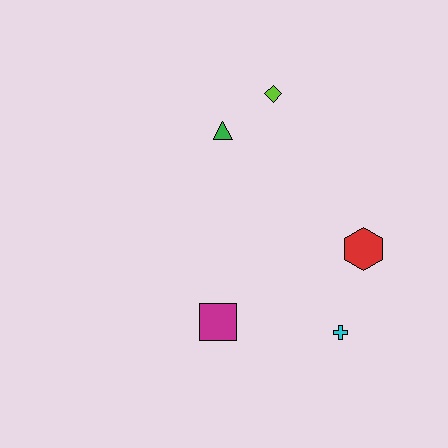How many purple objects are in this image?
There are no purple objects.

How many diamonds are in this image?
There is 1 diamond.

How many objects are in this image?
There are 5 objects.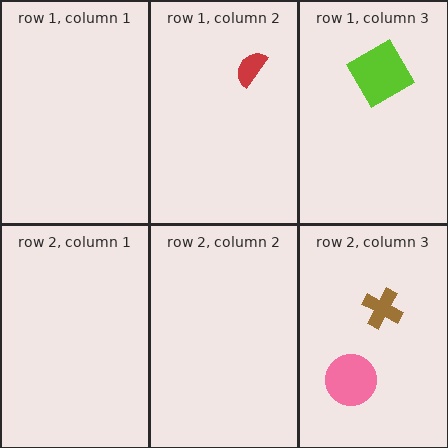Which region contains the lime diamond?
The row 1, column 3 region.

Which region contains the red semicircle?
The row 1, column 2 region.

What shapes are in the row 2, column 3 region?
The brown cross, the pink circle.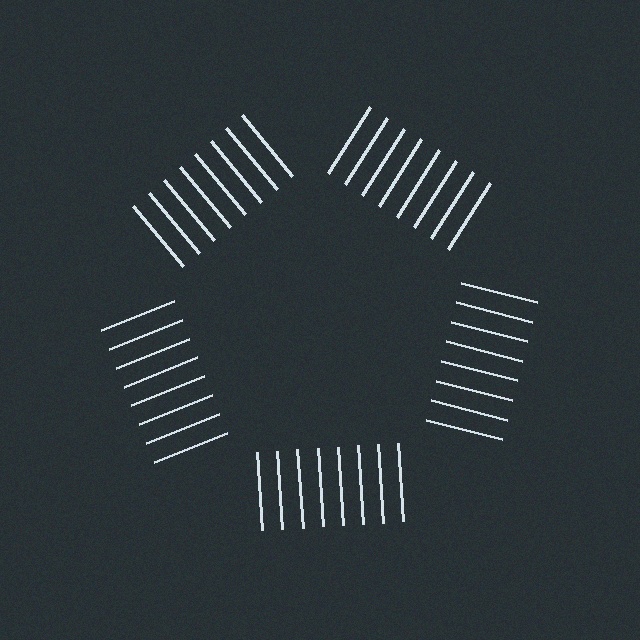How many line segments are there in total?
40 — 8 along each of the 5 edges.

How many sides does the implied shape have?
5 sides — the line-ends trace a pentagon.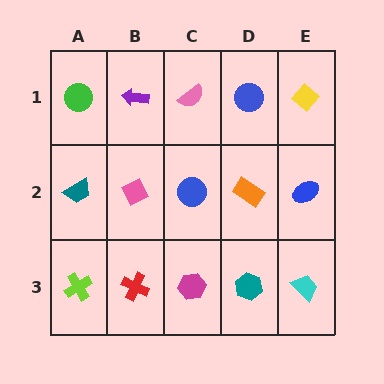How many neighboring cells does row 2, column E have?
3.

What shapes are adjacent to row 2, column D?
A blue circle (row 1, column D), a teal hexagon (row 3, column D), a blue circle (row 2, column C), a blue ellipse (row 2, column E).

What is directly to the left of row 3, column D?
A magenta hexagon.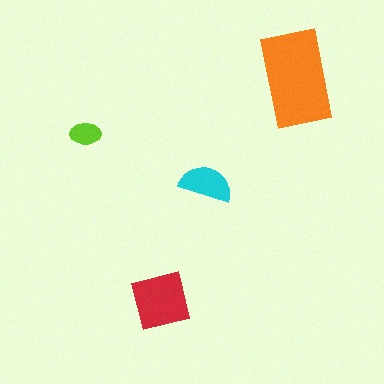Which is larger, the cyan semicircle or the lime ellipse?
The cyan semicircle.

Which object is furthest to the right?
The orange rectangle is rightmost.